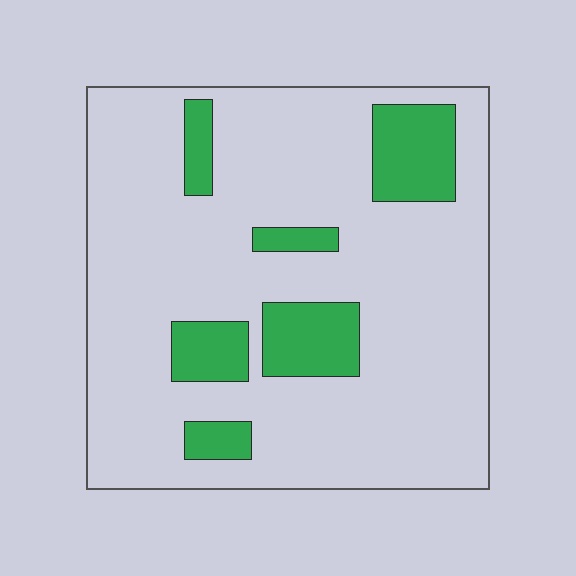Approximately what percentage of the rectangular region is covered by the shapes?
Approximately 15%.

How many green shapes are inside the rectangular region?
6.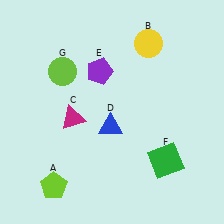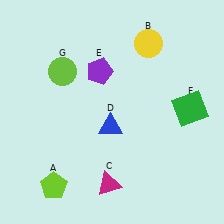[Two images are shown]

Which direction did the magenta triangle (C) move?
The magenta triangle (C) moved down.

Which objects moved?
The objects that moved are: the magenta triangle (C), the green square (F).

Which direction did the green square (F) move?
The green square (F) moved up.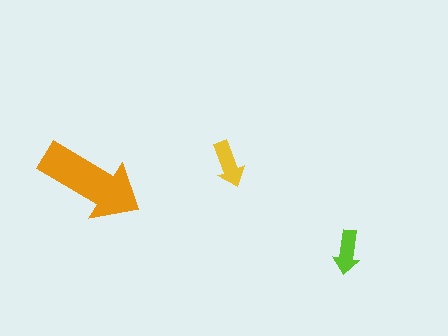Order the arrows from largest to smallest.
the orange one, the yellow one, the lime one.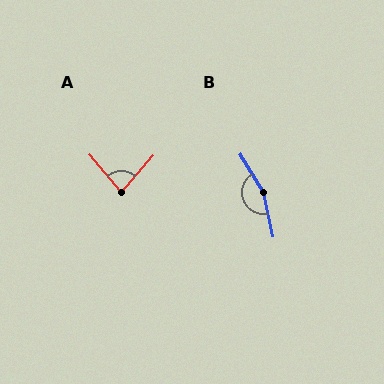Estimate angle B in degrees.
Approximately 160 degrees.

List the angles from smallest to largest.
A (81°), B (160°).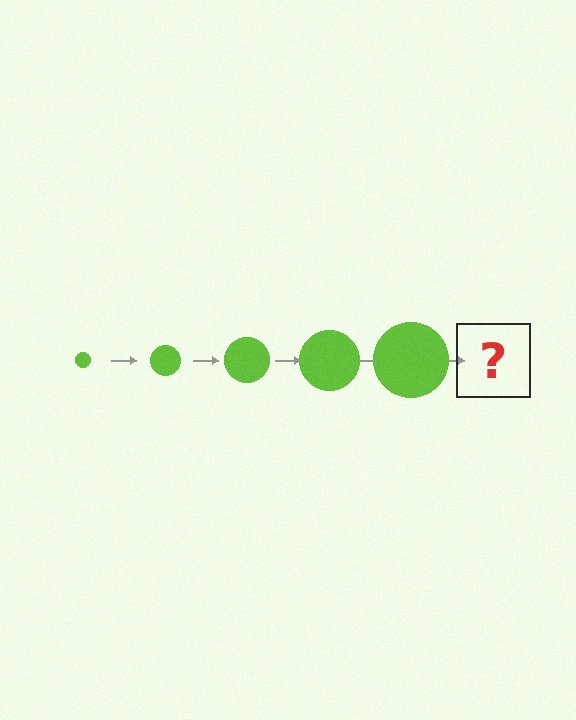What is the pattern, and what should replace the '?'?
The pattern is that the circle gets progressively larger each step. The '?' should be a lime circle, larger than the previous one.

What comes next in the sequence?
The next element should be a lime circle, larger than the previous one.